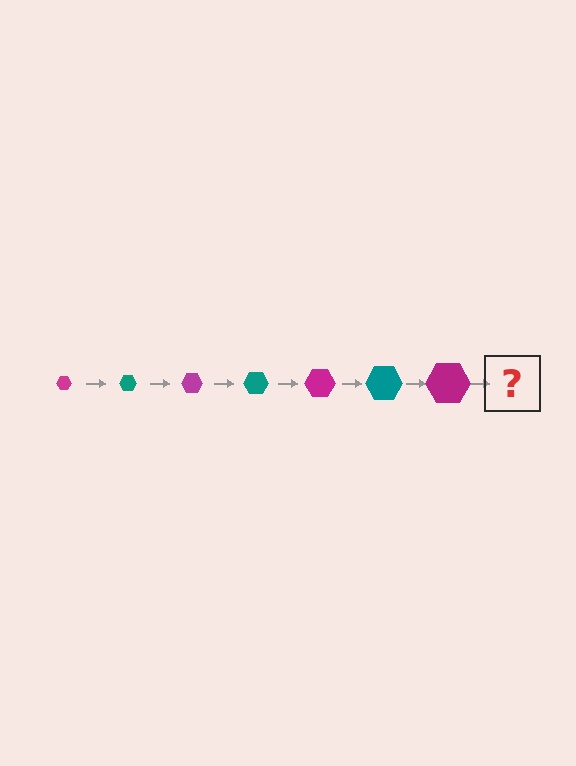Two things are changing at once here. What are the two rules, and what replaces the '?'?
The two rules are that the hexagon grows larger each step and the color cycles through magenta and teal. The '?' should be a teal hexagon, larger than the previous one.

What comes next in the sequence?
The next element should be a teal hexagon, larger than the previous one.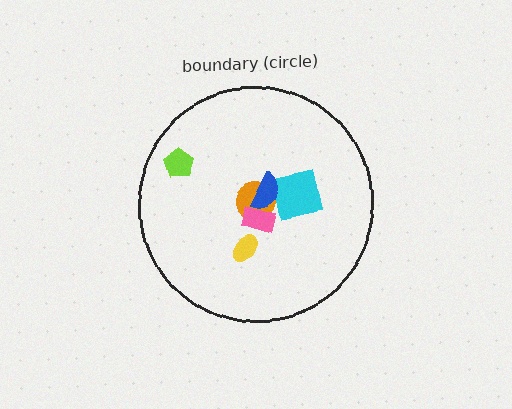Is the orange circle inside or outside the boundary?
Inside.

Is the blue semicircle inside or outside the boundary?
Inside.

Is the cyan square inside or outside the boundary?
Inside.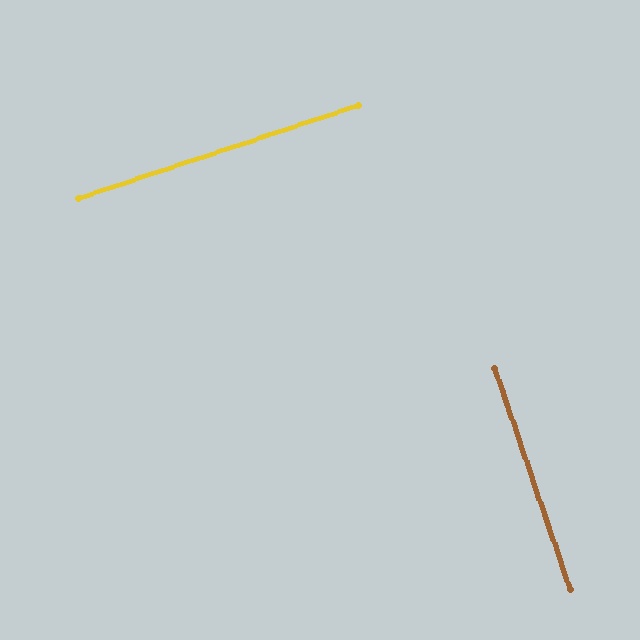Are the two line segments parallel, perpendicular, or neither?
Perpendicular — they meet at approximately 90°.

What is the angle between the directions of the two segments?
Approximately 90 degrees.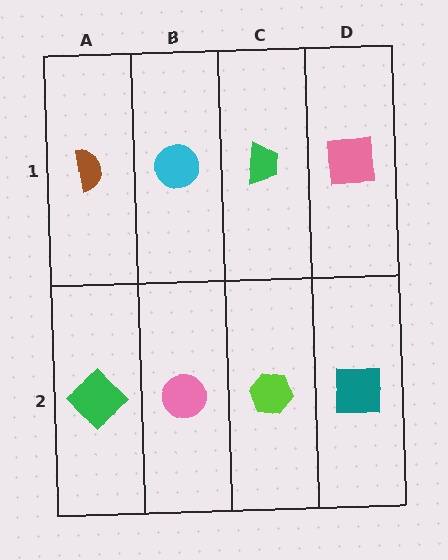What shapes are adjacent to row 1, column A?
A green diamond (row 2, column A), a cyan circle (row 1, column B).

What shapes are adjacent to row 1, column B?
A pink circle (row 2, column B), a brown semicircle (row 1, column A), a green trapezoid (row 1, column C).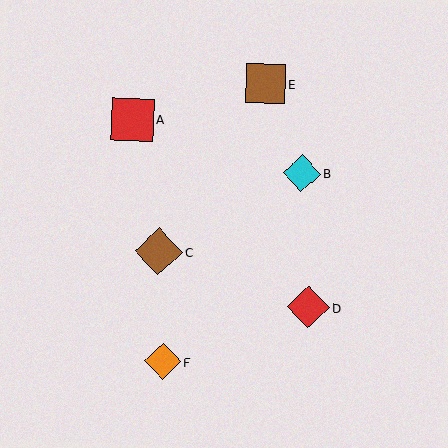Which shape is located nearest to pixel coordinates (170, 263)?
The brown diamond (labeled C) at (159, 252) is nearest to that location.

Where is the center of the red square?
The center of the red square is at (132, 120).